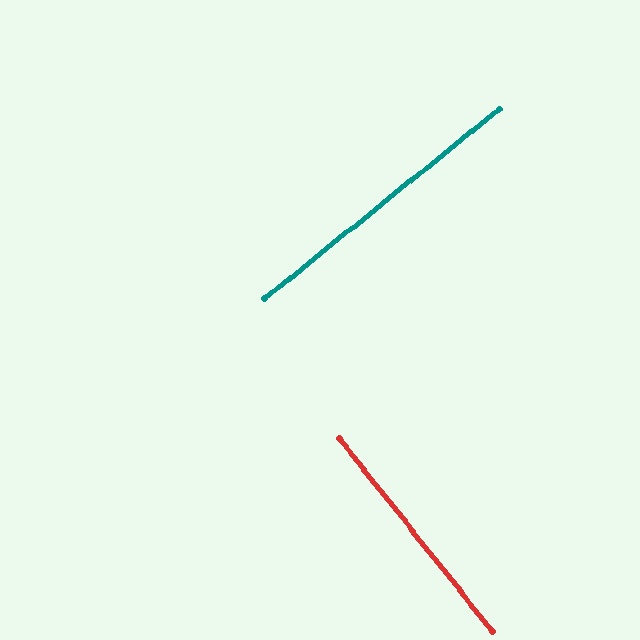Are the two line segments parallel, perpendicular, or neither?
Perpendicular — they meet at approximately 90°.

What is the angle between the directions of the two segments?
Approximately 90 degrees.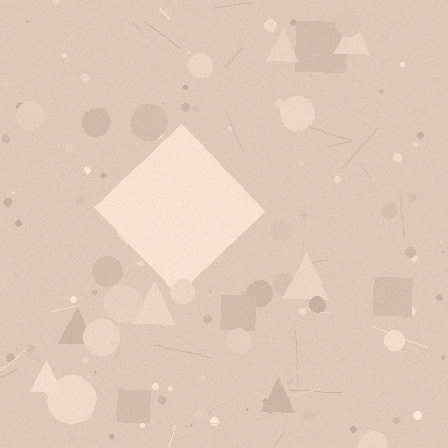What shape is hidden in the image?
A diamond is hidden in the image.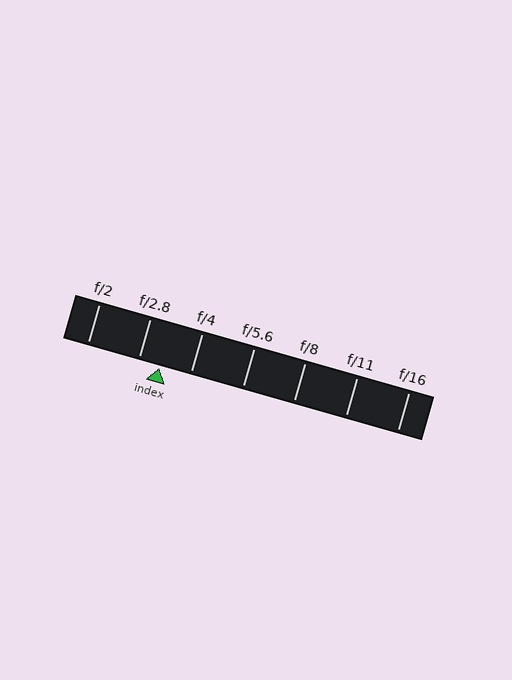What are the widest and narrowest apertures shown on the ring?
The widest aperture shown is f/2 and the narrowest is f/16.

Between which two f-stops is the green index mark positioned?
The index mark is between f/2.8 and f/4.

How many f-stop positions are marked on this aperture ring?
There are 7 f-stop positions marked.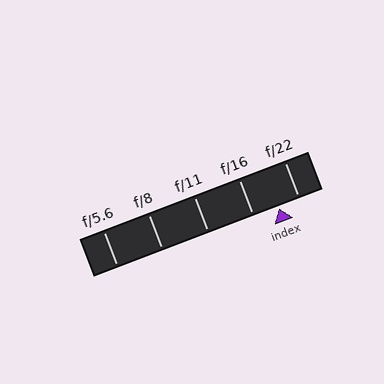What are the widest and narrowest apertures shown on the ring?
The widest aperture shown is f/5.6 and the narrowest is f/22.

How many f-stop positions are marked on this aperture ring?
There are 5 f-stop positions marked.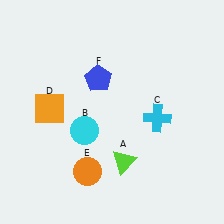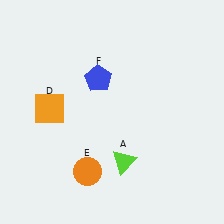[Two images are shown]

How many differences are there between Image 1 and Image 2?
There are 2 differences between the two images.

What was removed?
The cyan cross (C), the cyan circle (B) were removed in Image 2.